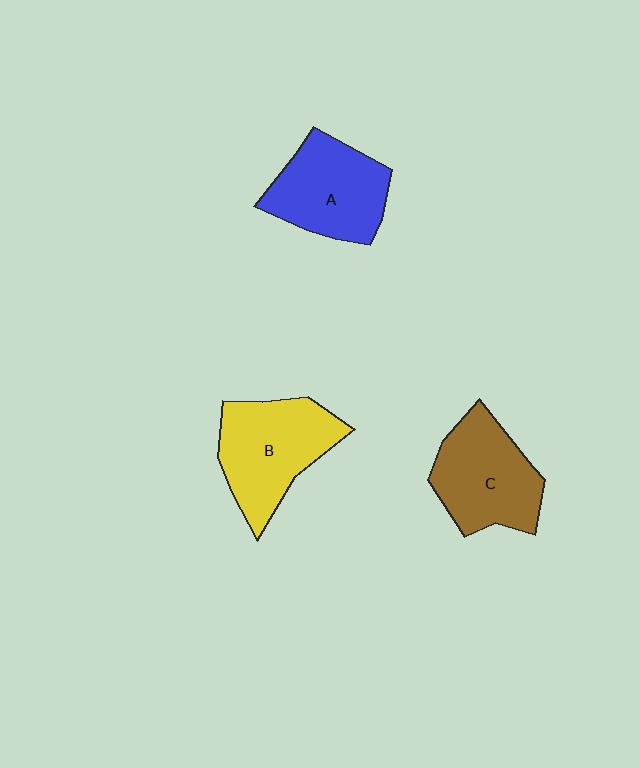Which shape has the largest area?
Shape B (yellow).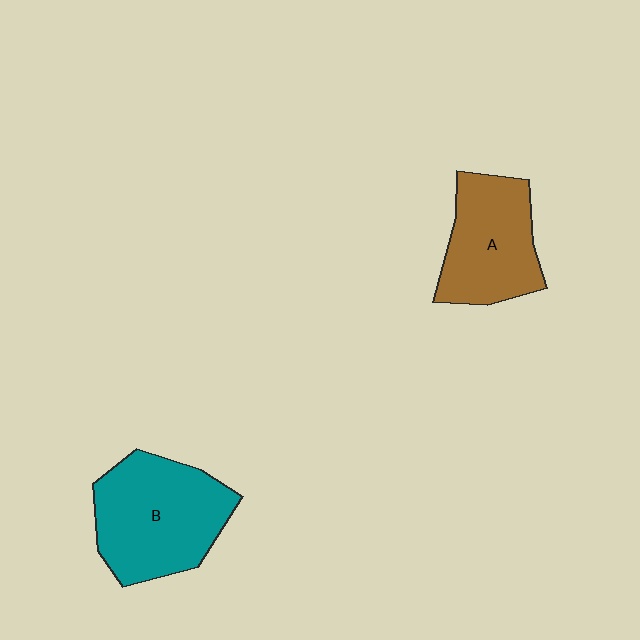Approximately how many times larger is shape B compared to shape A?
Approximately 1.3 times.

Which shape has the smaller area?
Shape A (brown).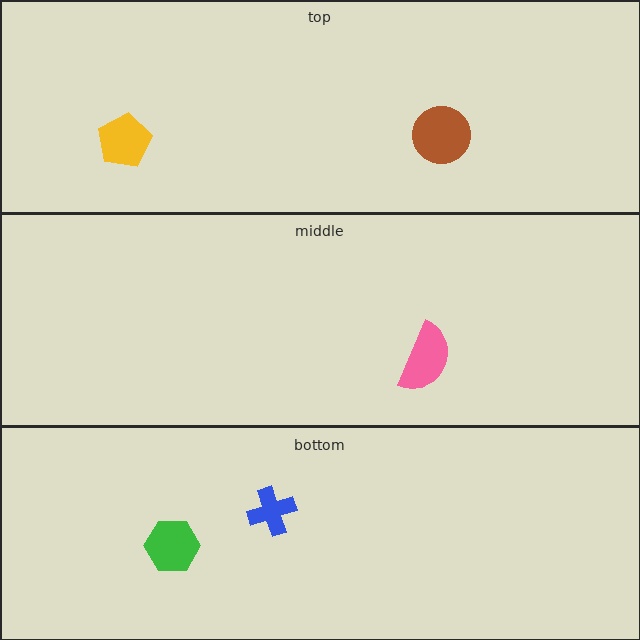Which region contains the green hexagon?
The bottom region.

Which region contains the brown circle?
The top region.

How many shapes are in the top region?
2.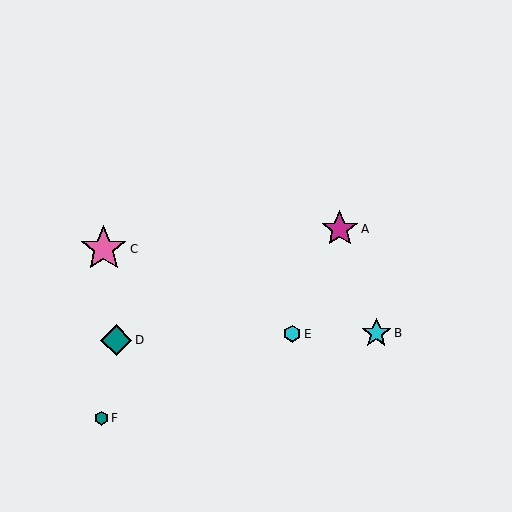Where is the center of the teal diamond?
The center of the teal diamond is at (116, 340).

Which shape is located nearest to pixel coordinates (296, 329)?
The cyan hexagon (labeled E) at (292, 334) is nearest to that location.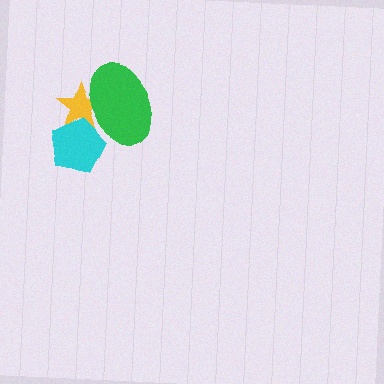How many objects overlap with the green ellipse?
2 objects overlap with the green ellipse.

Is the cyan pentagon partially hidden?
Yes, it is partially covered by another shape.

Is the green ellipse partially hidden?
No, no other shape covers it.